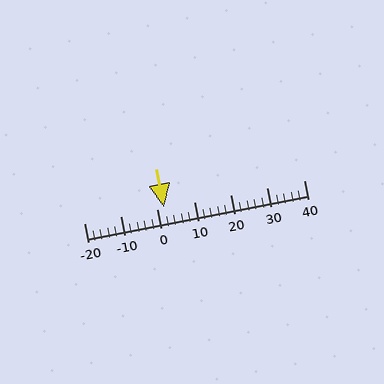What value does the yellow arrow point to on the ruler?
The yellow arrow points to approximately 2.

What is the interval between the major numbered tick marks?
The major tick marks are spaced 10 units apart.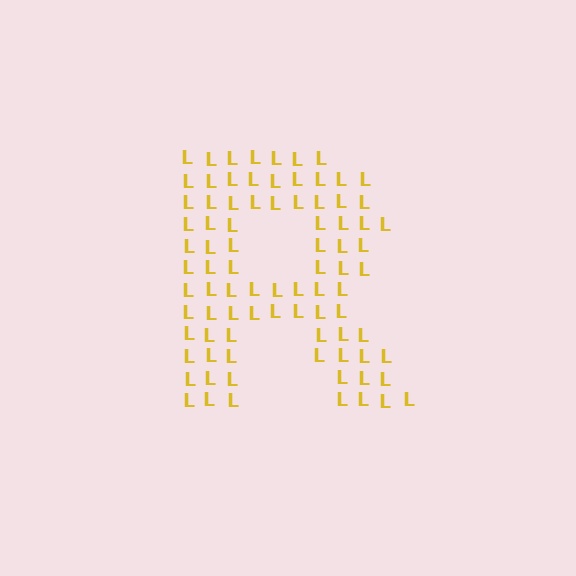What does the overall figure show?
The overall figure shows the letter R.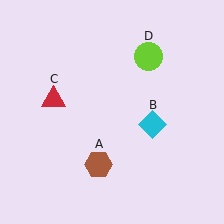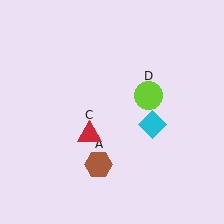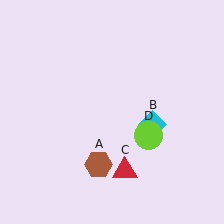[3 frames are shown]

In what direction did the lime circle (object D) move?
The lime circle (object D) moved down.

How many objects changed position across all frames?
2 objects changed position: red triangle (object C), lime circle (object D).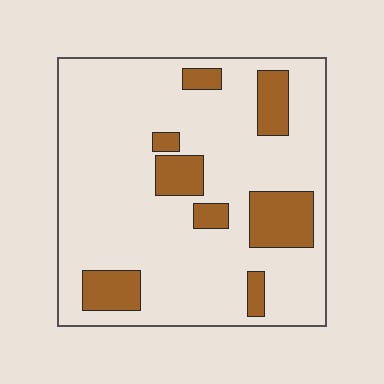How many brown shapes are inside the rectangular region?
8.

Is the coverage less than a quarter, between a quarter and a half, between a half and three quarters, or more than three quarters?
Less than a quarter.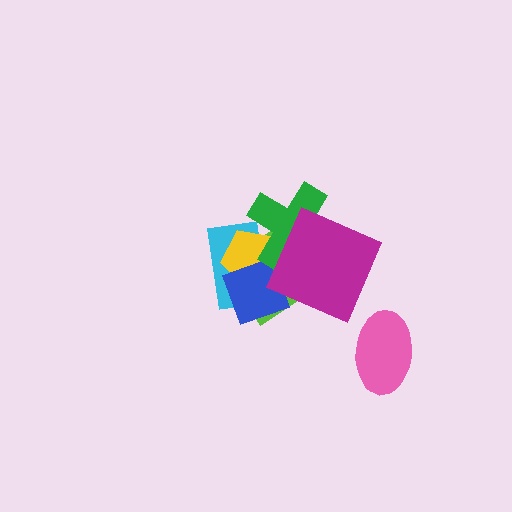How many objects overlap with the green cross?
5 objects overlap with the green cross.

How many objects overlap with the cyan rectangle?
4 objects overlap with the cyan rectangle.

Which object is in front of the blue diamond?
The green cross is in front of the blue diamond.